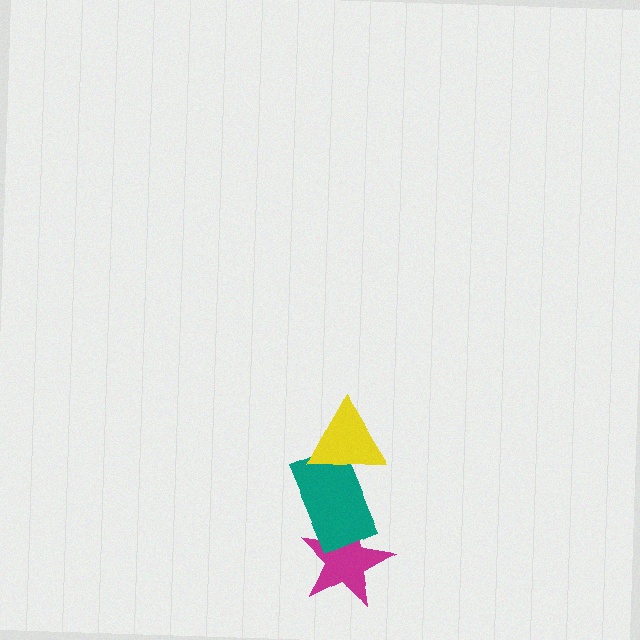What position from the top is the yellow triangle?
The yellow triangle is 1st from the top.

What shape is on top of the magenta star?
The teal rectangle is on top of the magenta star.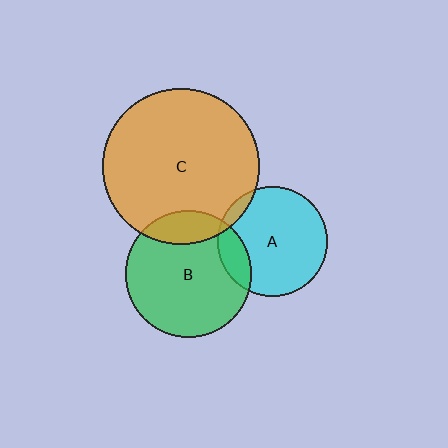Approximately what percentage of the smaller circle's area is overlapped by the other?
Approximately 5%.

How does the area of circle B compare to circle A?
Approximately 1.3 times.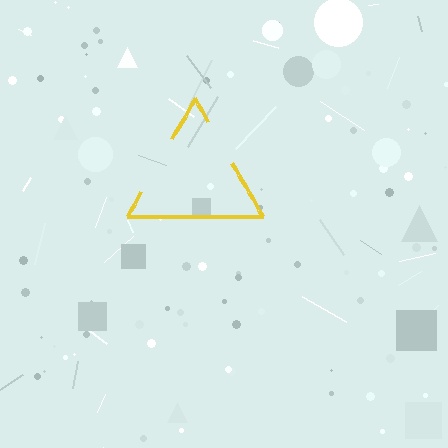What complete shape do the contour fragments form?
The contour fragments form a triangle.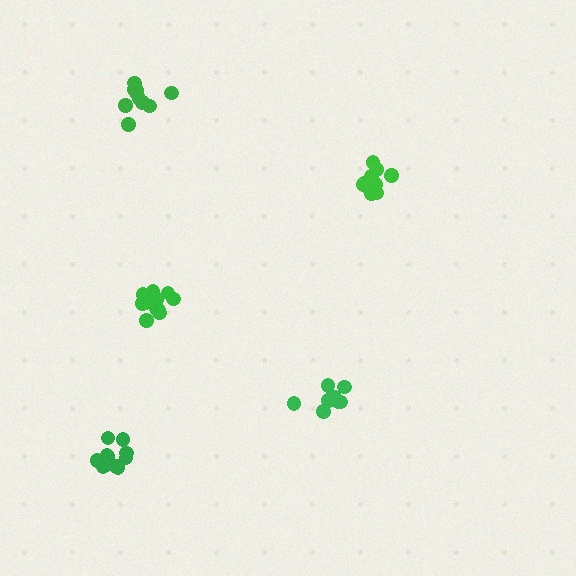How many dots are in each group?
Group 1: 8 dots, Group 2: 10 dots, Group 3: 12 dots, Group 4: 11 dots, Group 5: 12 dots (53 total).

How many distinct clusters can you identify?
There are 5 distinct clusters.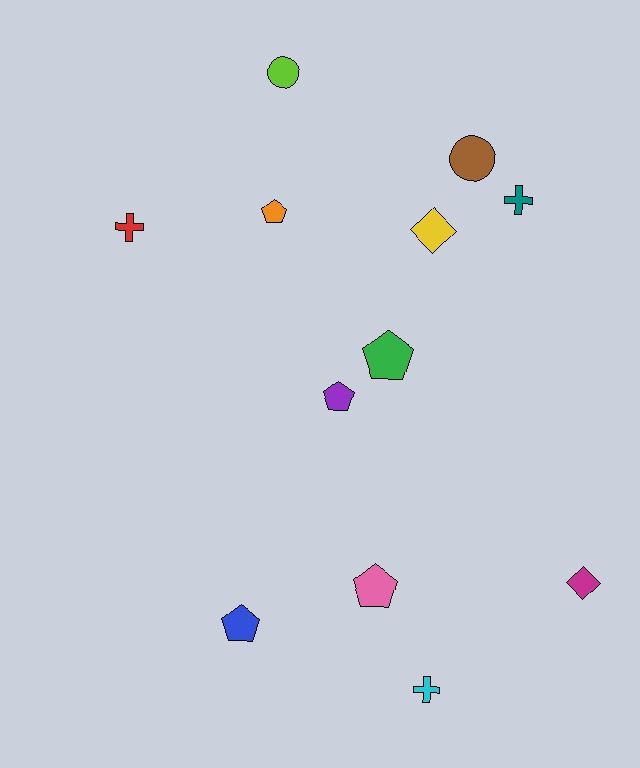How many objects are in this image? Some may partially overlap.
There are 12 objects.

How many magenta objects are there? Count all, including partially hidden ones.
There is 1 magenta object.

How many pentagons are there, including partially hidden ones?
There are 5 pentagons.